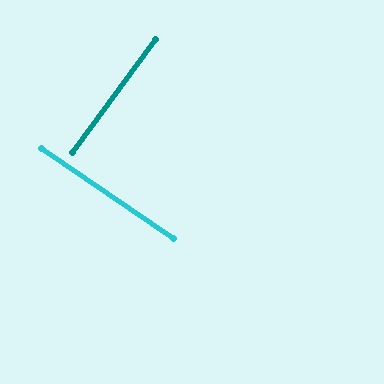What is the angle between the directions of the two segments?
Approximately 88 degrees.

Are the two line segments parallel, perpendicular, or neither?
Perpendicular — they meet at approximately 88°.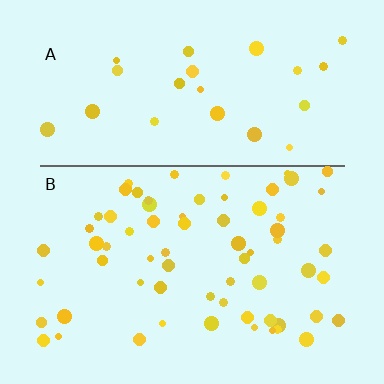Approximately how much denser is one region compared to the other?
Approximately 2.5× — region B over region A.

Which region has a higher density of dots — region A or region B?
B (the bottom).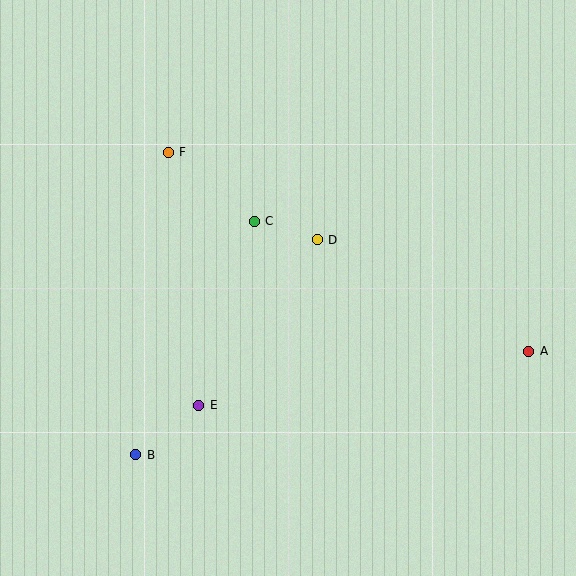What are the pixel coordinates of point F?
Point F is at (168, 152).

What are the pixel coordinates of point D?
Point D is at (317, 240).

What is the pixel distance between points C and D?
The distance between C and D is 66 pixels.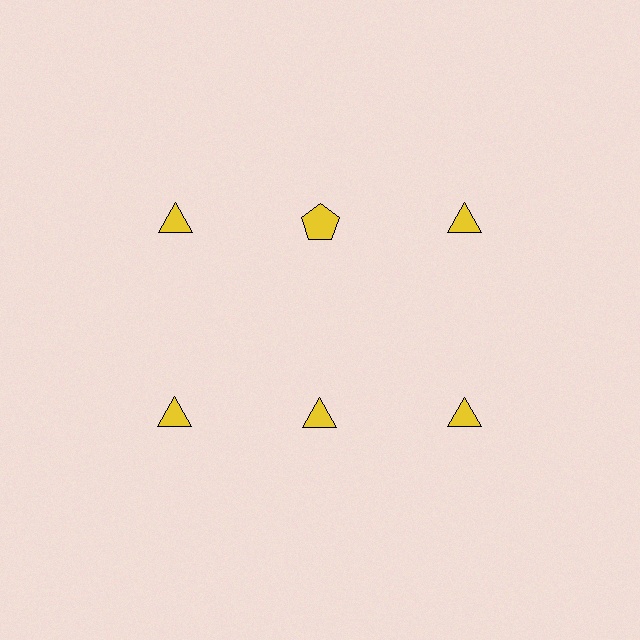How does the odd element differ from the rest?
It has a different shape: pentagon instead of triangle.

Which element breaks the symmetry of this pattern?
The yellow pentagon in the top row, second from left column breaks the symmetry. All other shapes are yellow triangles.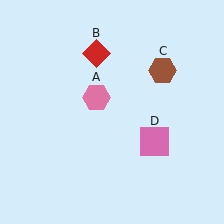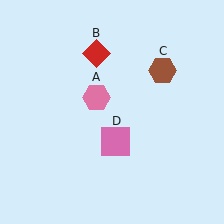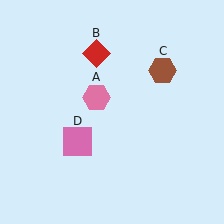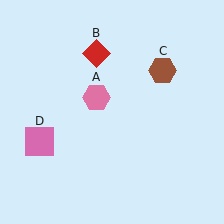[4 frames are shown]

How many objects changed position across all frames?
1 object changed position: pink square (object D).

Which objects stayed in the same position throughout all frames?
Pink hexagon (object A) and red diamond (object B) and brown hexagon (object C) remained stationary.